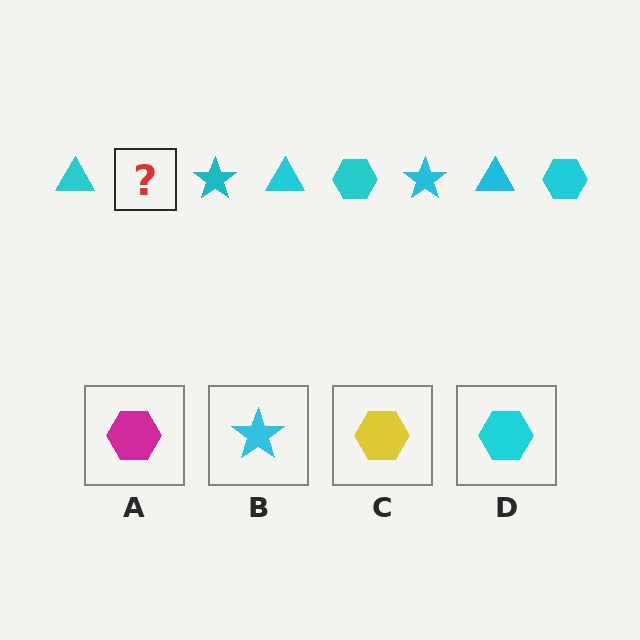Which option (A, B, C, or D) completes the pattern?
D.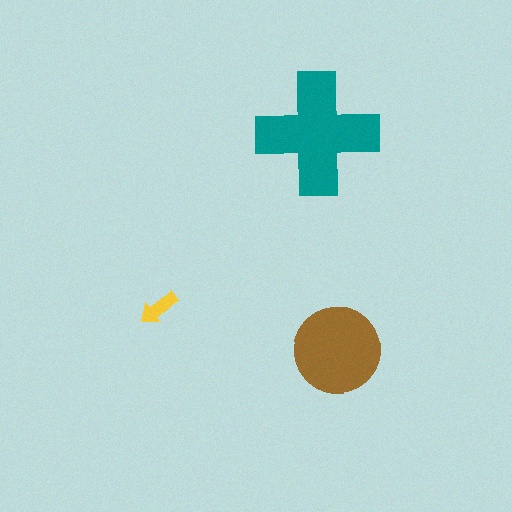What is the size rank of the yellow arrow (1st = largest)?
3rd.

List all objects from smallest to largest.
The yellow arrow, the brown circle, the teal cross.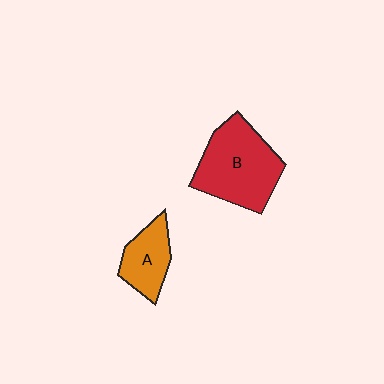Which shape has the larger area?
Shape B (red).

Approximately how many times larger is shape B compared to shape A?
Approximately 1.9 times.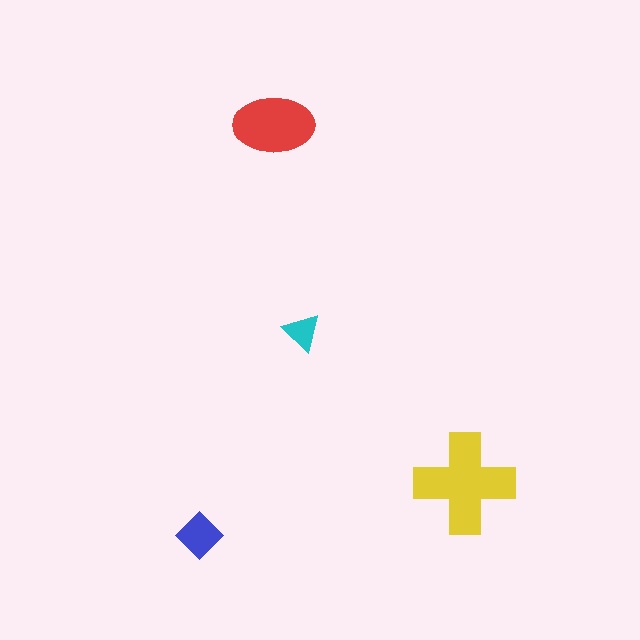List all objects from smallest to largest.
The cyan triangle, the blue diamond, the red ellipse, the yellow cross.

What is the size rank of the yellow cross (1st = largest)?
1st.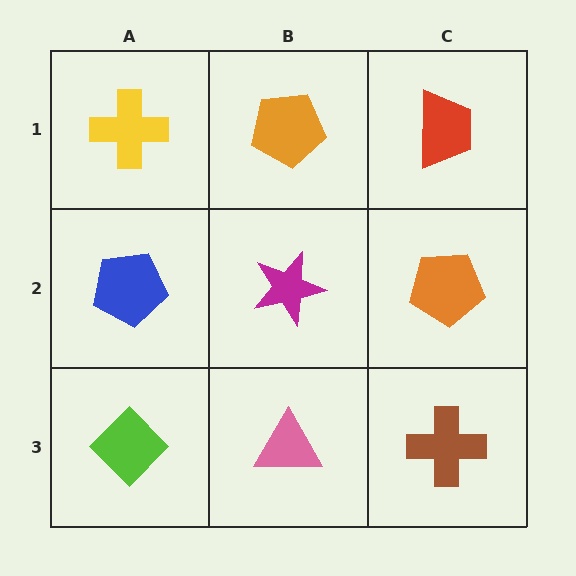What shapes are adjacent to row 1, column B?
A magenta star (row 2, column B), a yellow cross (row 1, column A), a red trapezoid (row 1, column C).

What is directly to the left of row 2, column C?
A magenta star.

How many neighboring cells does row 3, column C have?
2.